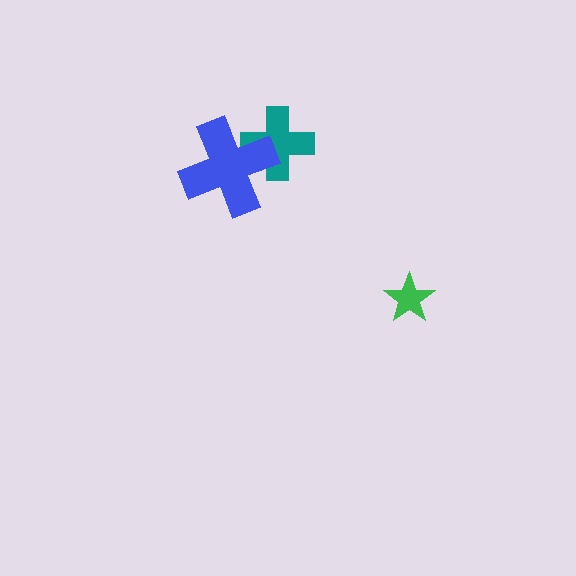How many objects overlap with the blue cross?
1 object overlaps with the blue cross.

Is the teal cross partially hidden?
Yes, it is partially covered by another shape.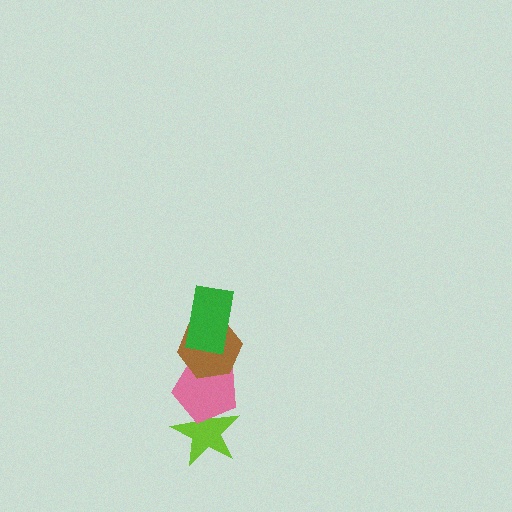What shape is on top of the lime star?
The pink pentagon is on top of the lime star.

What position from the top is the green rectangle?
The green rectangle is 1st from the top.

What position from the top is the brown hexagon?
The brown hexagon is 2nd from the top.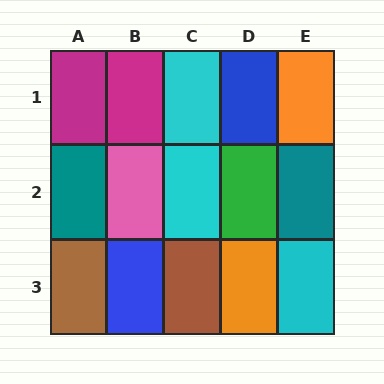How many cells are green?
1 cell is green.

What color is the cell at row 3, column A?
Brown.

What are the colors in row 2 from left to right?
Teal, pink, cyan, green, teal.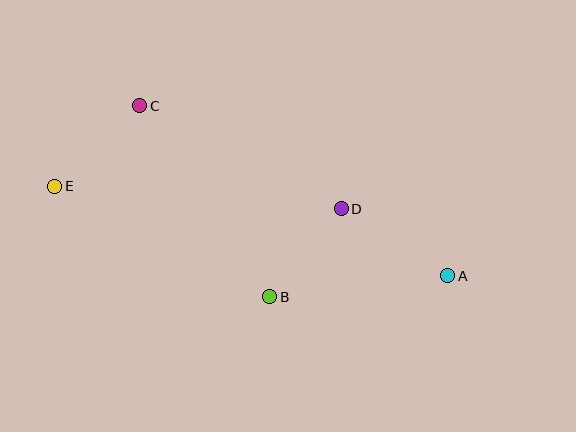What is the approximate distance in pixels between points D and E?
The distance between D and E is approximately 287 pixels.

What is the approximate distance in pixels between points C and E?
The distance between C and E is approximately 117 pixels.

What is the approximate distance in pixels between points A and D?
The distance between A and D is approximately 126 pixels.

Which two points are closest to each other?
Points B and D are closest to each other.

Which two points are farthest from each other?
Points A and E are farthest from each other.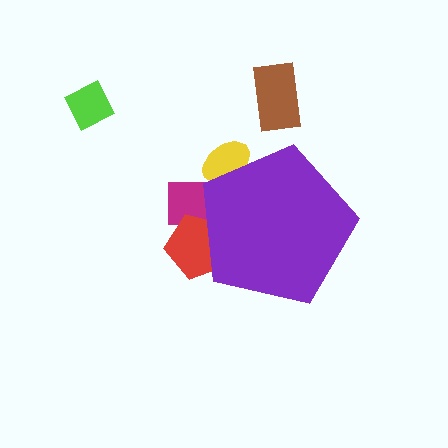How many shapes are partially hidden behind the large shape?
3 shapes are partially hidden.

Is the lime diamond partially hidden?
No, the lime diamond is fully visible.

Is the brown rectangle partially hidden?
No, the brown rectangle is fully visible.